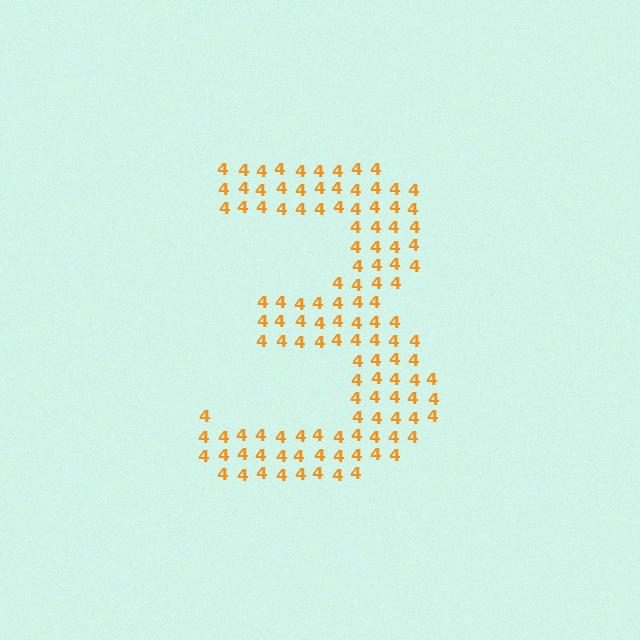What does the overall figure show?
The overall figure shows the digit 3.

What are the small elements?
The small elements are digit 4's.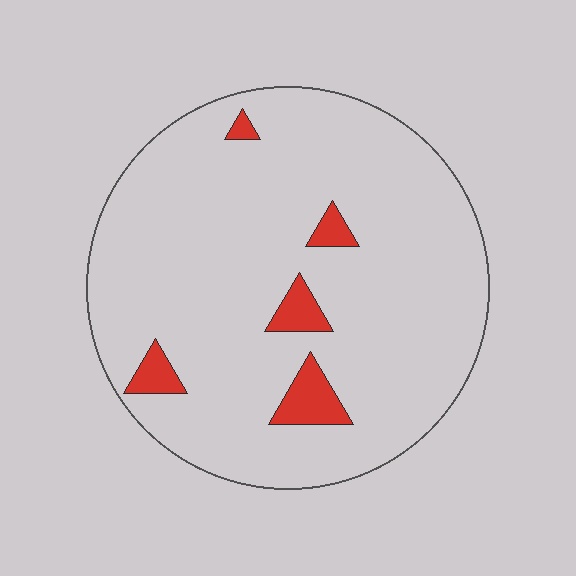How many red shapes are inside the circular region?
5.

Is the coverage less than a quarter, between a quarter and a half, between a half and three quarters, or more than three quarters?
Less than a quarter.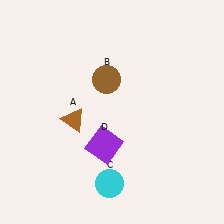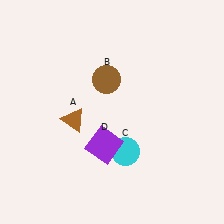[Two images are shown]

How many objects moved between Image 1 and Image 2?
1 object moved between the two images.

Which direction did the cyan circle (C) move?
The cyan circle (C) moved up.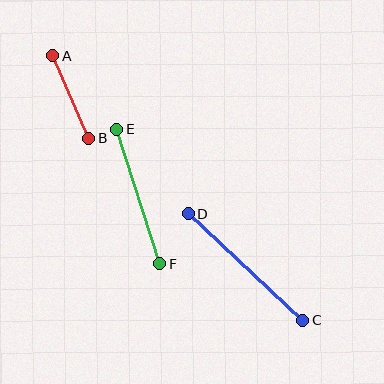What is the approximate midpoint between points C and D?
The midpoint is at approximately (246, 267) pixels.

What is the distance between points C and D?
The distance is approximately 157 pixels.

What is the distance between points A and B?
The distance is approximately 90 pixels.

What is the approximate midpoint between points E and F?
The midpoint is at approximately (139, 197) pixels.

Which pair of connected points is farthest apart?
Points C and D are farthest apart.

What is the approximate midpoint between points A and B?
The midpoint is at approximately (71, 97) pixels.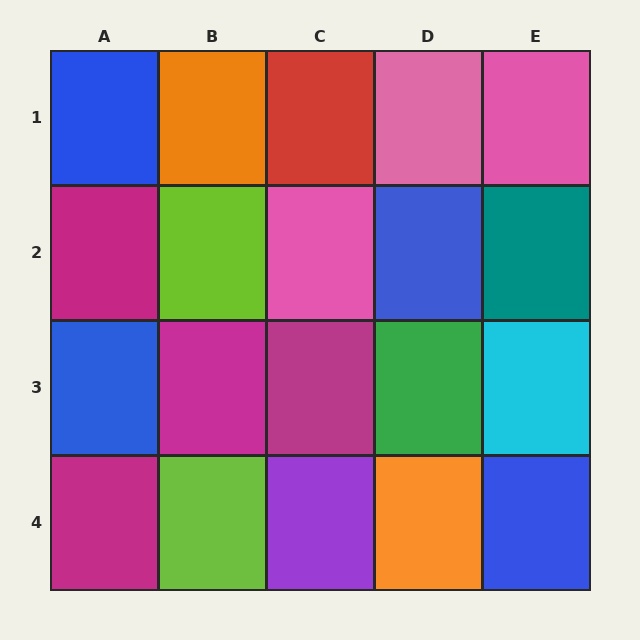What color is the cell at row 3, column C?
Magenta.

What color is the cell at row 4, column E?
Blue.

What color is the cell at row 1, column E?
Pink.